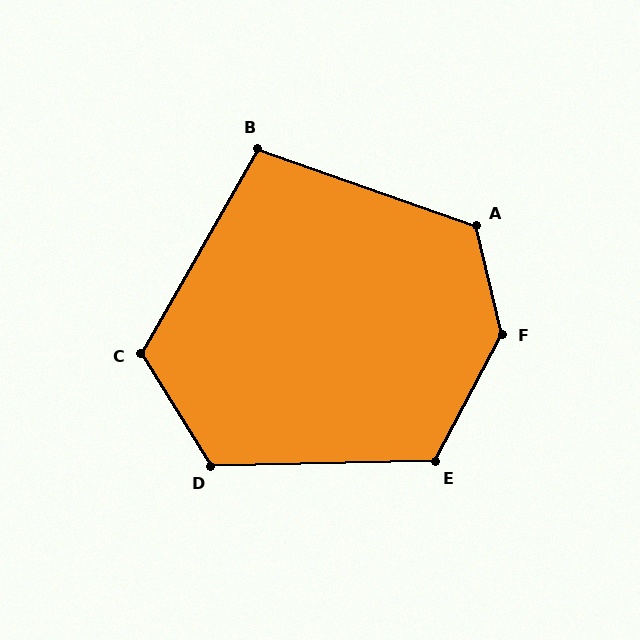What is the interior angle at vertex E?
Approximately 119 degrees (obtuse).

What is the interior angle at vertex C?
Approximately 118 degrees (obtuse).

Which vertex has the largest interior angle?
F, at approximately 139 degrees.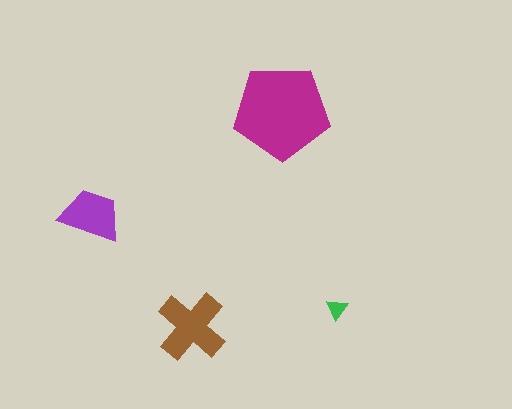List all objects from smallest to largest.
The green triangle, the purple trapezoid, the brown cross, the magenta pentagon.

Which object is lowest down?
The brown cross is bottommost.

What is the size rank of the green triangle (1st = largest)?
4th.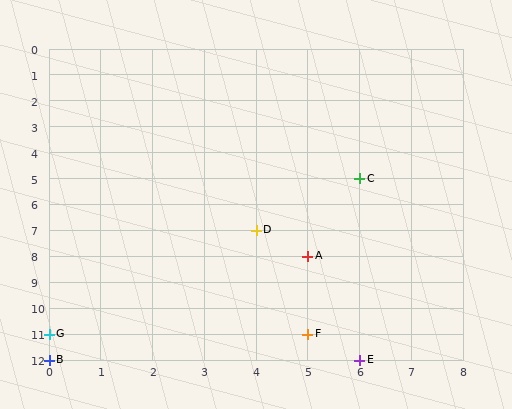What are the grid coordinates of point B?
Point B is at grid coordinates (0, 12).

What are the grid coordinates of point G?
Point G is at grid coordinates (0, 11).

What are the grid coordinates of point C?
Point C is at grid coordinates (6, 5).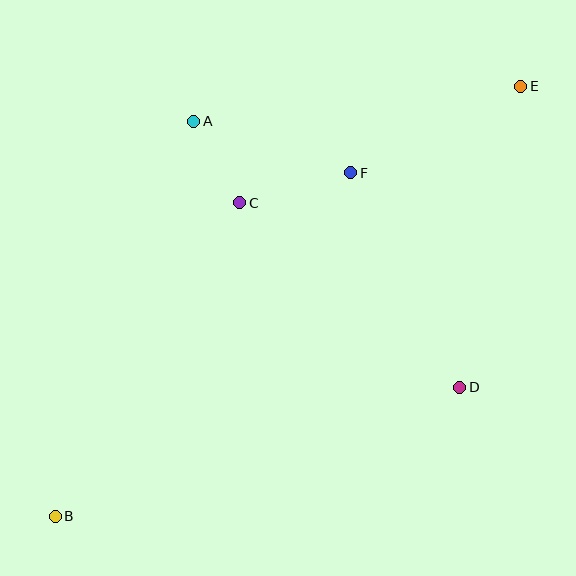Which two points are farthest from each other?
Points B and E are farthest from each other.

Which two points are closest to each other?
Points A and C are closest to each other.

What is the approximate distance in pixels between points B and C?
The distance between B and C is approximately 364 pixels.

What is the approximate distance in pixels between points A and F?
The distance between A and F is approximately 165 pixels.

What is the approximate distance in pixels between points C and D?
The distance between C and D is approximately 287 pixels.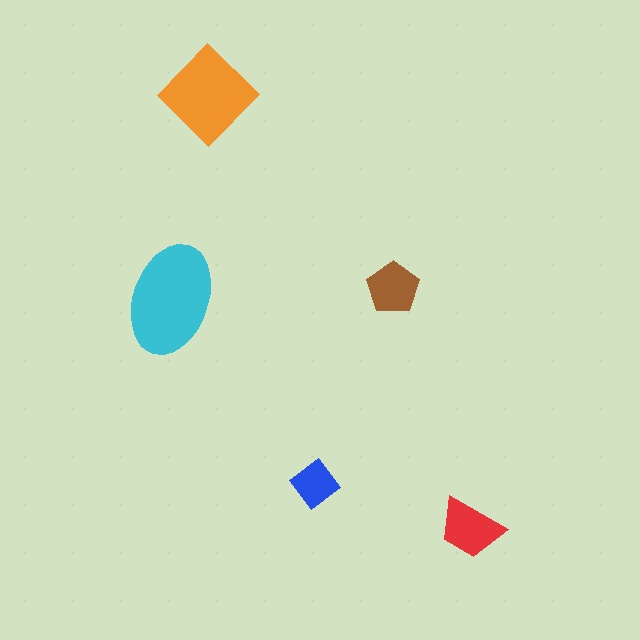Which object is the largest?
The cyan ellipse.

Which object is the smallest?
The blue diamond.